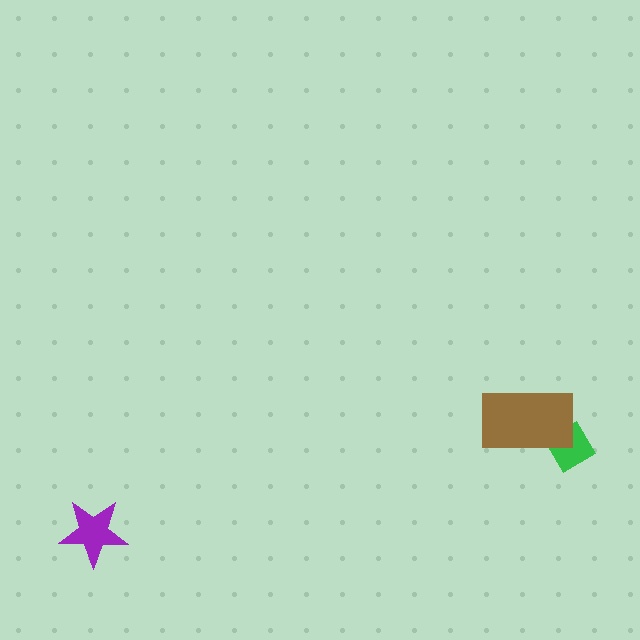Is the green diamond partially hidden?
Yes, it is partially covered by another shape.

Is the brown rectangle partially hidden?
No, no other shape covers it.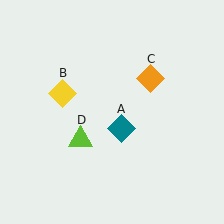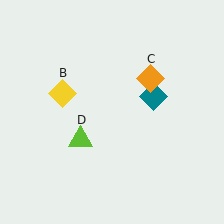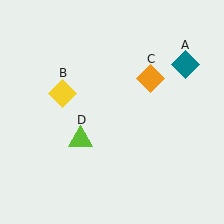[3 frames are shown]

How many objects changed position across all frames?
1 object changed position: teal diamond (object A).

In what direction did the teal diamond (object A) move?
The teal diamond (object A) moved up and to the right.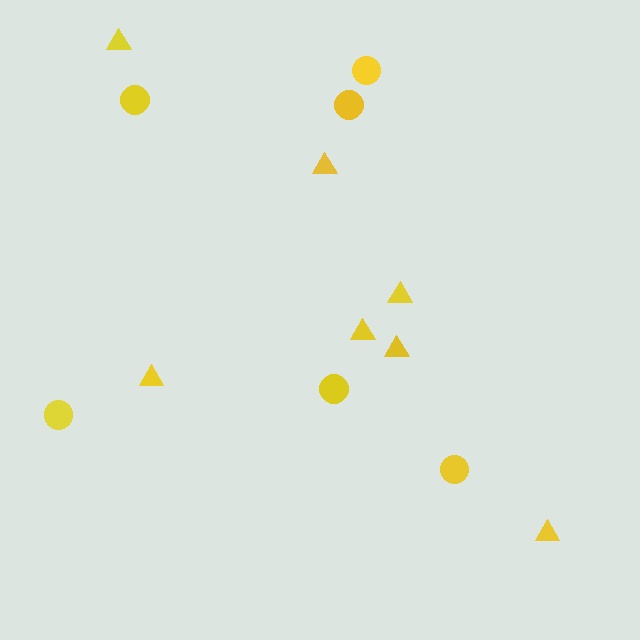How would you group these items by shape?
There are 2 groups: one group of circles (6) and one group of triangles (7).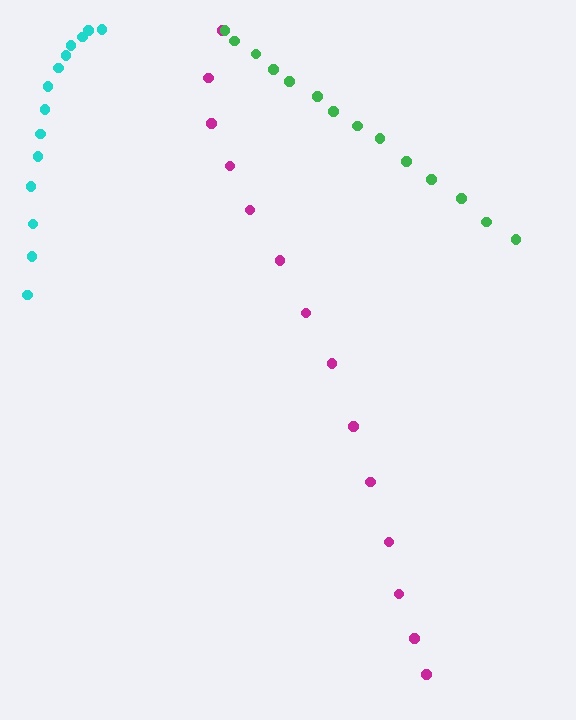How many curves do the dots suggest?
There are 3 distinct paths.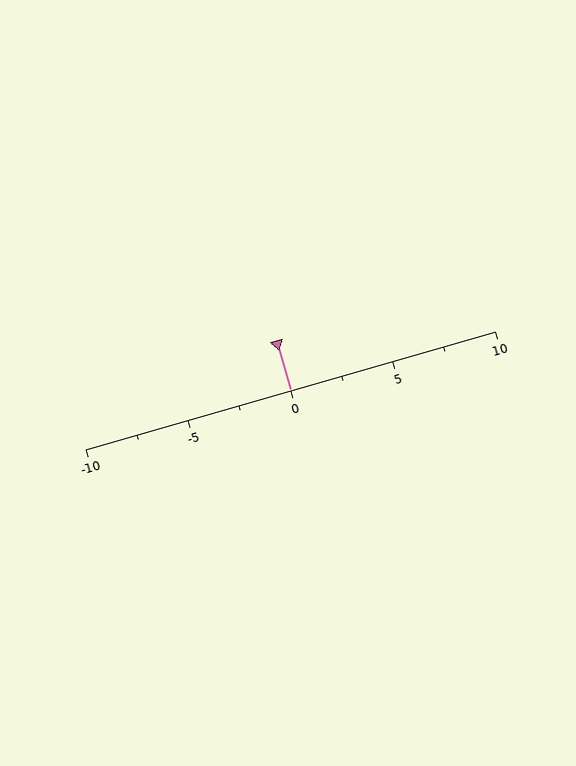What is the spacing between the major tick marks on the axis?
The major ticks are spaced 5 apart.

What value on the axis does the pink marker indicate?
The marker indicates approximately 0.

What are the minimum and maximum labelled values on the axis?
The axis runs from -10 to 10.